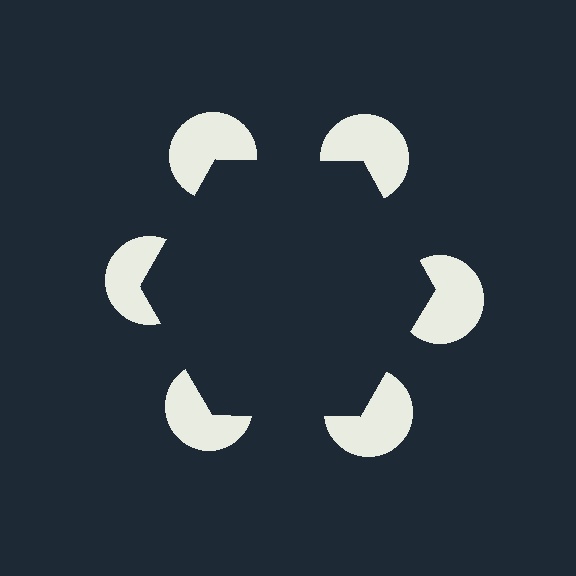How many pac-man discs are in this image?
There are 6 — one at each vertex of the illusory hexagon.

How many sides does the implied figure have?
6 sides.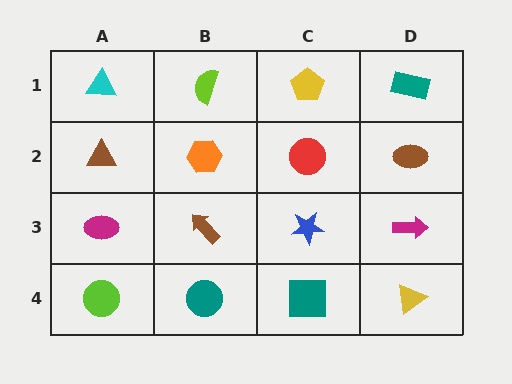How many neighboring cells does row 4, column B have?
3.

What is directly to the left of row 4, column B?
A lime circle.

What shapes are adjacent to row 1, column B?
An orange hexagon (row 2, column B), a cyan triangle (row 1, column A), a yellow pentagon (row 1, column C).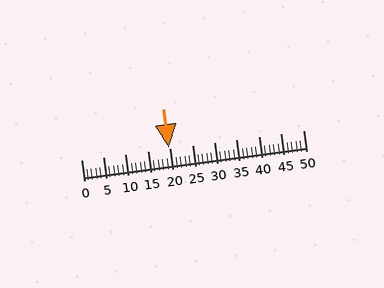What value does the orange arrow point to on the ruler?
The orange arrow points to approximately 20.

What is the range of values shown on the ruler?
The ruler shows values from 0 to 50.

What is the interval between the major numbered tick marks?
The major tick marks are spaced 5 units apart.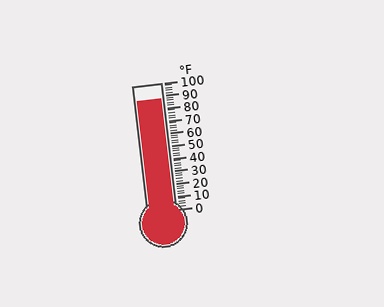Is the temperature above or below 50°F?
The temperature is above 50°F.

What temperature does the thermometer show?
The thermometer shows approximately 88°F.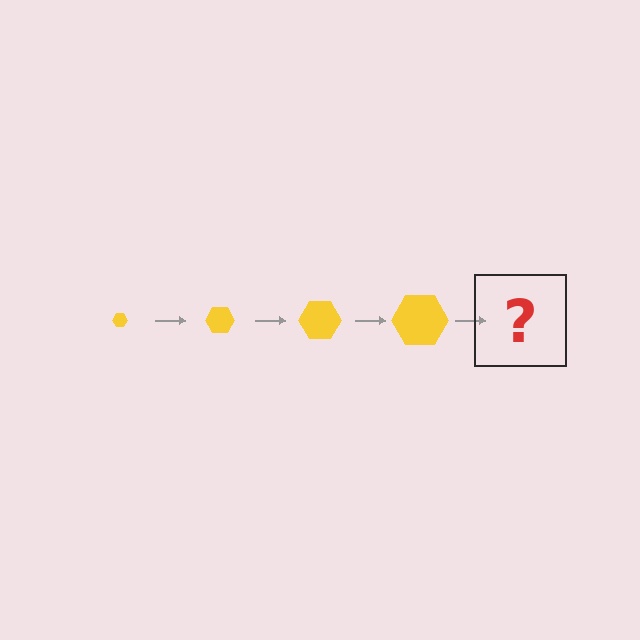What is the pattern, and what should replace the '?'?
The pattern is that the hexagon gets progressively larger each step. The '?' should be a yellow hexagon, larger than the previous one.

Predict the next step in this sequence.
The next step is a yellow hexagon, larger than the previous one.